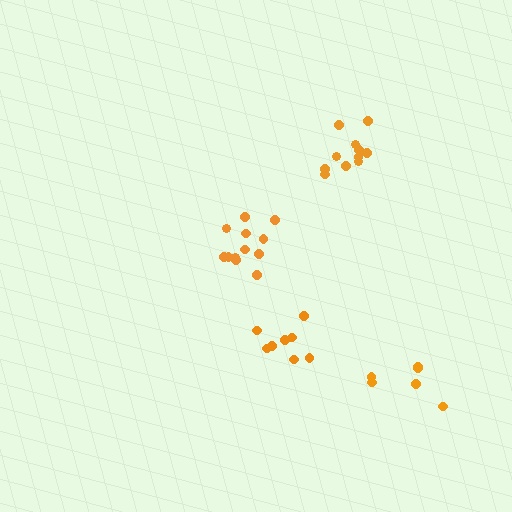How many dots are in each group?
Group 1: 12 dots, Group 2: 11 dots, Group 3: 8 dots, Group 4: 6 dots (37 total).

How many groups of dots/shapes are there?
There are 4 groups.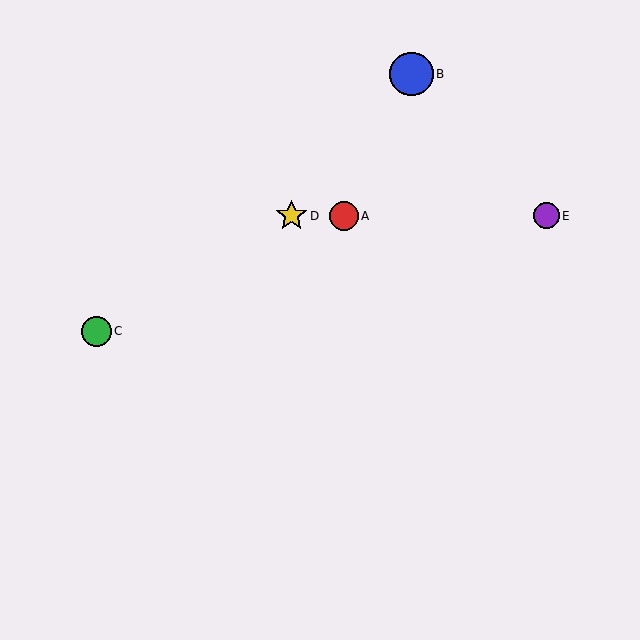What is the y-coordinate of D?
Object D is at y≈216.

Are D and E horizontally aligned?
Yes, both are at y≈216.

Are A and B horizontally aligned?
No, A is at y≈216 and B is at y≈74.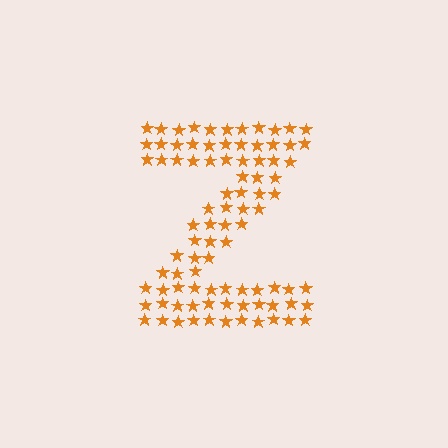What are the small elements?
The small elements are stars.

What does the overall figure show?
The overall figure shows the letter Z.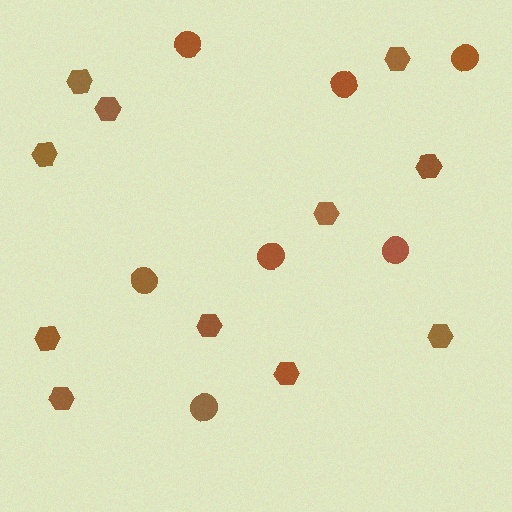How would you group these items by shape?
There are 2 groups: one group of circles (7) and one group of hexagons (11).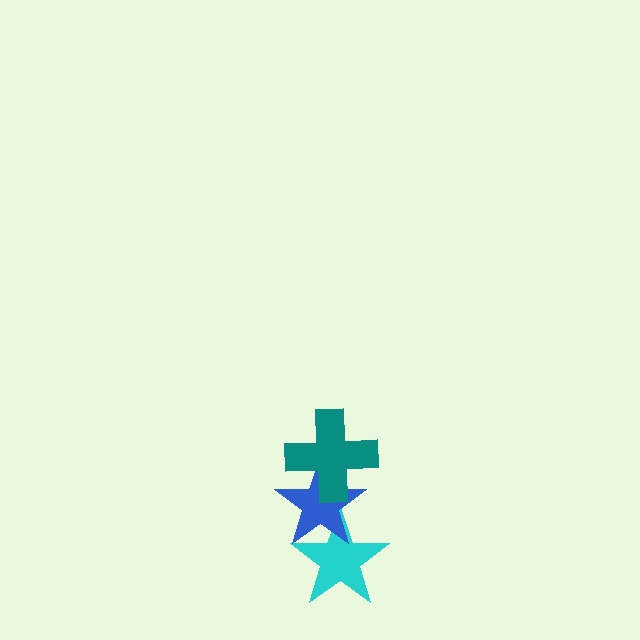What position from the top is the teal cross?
The teal cross is 1st from the top.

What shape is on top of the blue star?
The teal cross is on top of the blue star.